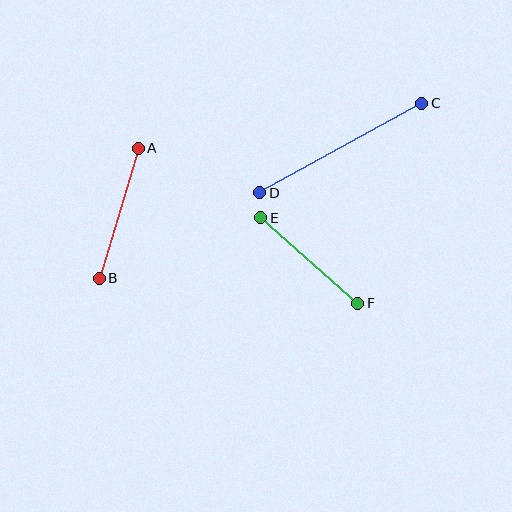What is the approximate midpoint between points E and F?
The midpoint is at approximately (309, 260) pixels.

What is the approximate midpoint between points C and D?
The midpoint is at approximately (341, 148) pixels.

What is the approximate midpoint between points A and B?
The midpoint is at approximately (119, 213) pixels.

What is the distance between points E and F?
The distance is approximately 129 pixels.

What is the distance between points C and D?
The distance is approximately 185 pixels.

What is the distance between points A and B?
The distance is approximately 136 pixels.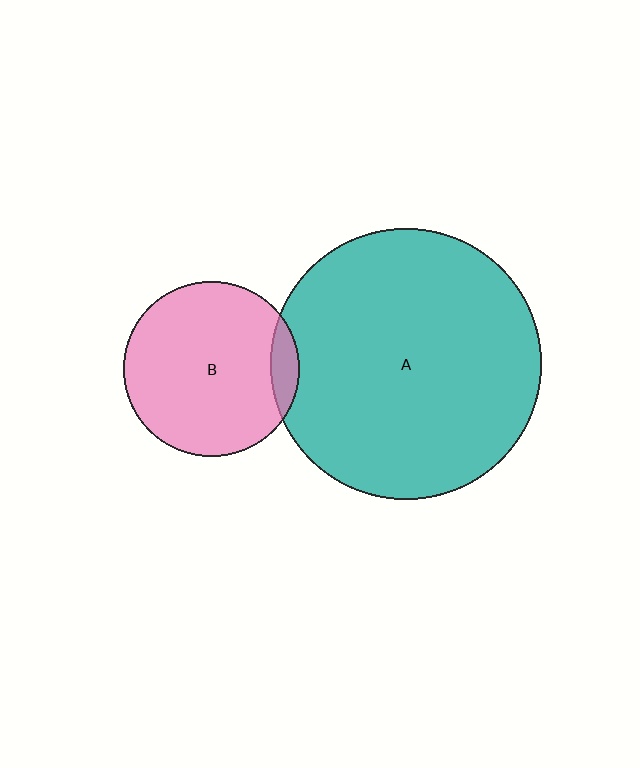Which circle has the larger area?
Circle A (teal).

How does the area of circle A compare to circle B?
Approximately 2.4 times.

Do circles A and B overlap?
Yes.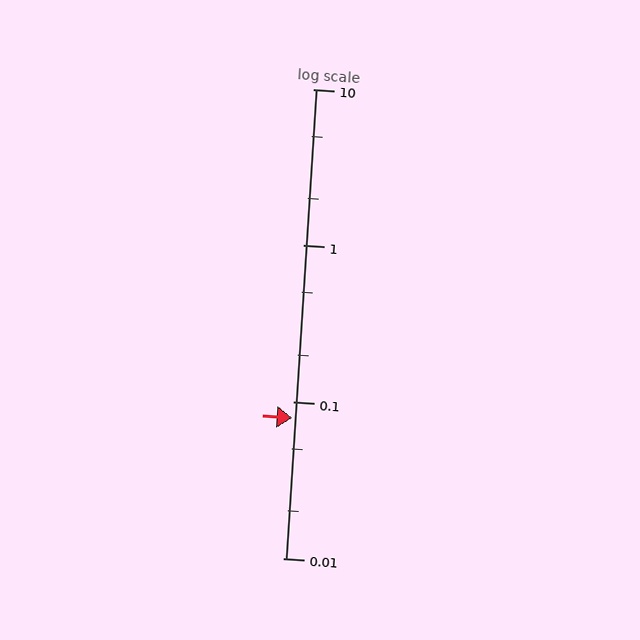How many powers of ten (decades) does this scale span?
The scale spans 3 decades, from 0.01 to 10.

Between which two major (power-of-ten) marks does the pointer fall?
The pointer is between 0.01 and 0.1.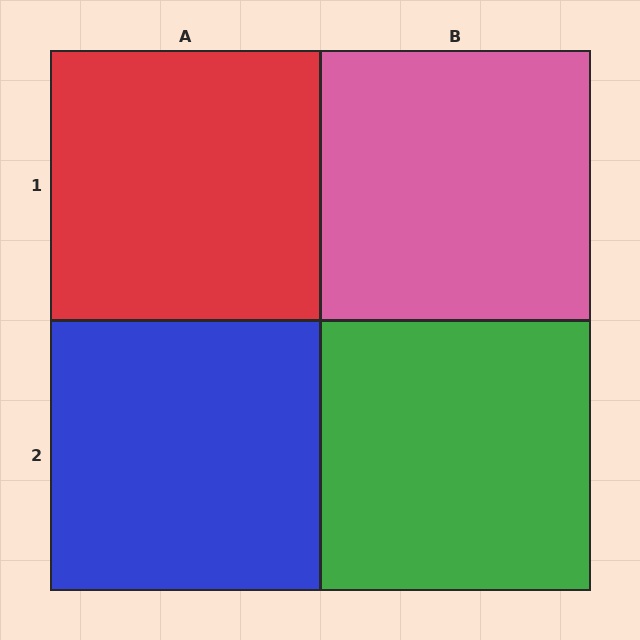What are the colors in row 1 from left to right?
Red, pink.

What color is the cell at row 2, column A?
Blue.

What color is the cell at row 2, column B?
Green.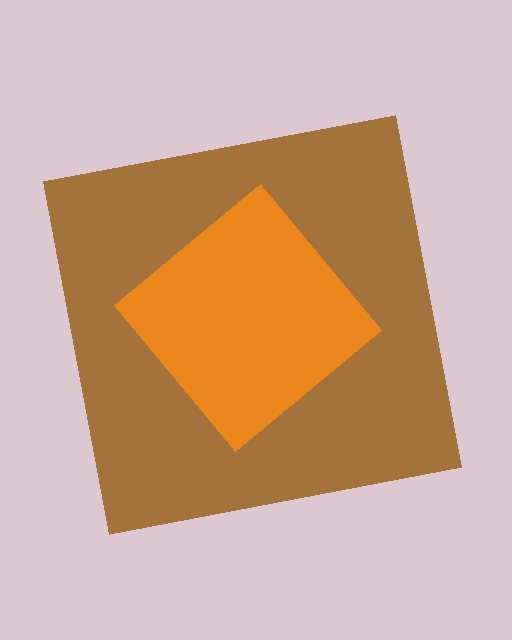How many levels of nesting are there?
2.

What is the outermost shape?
The brown square.